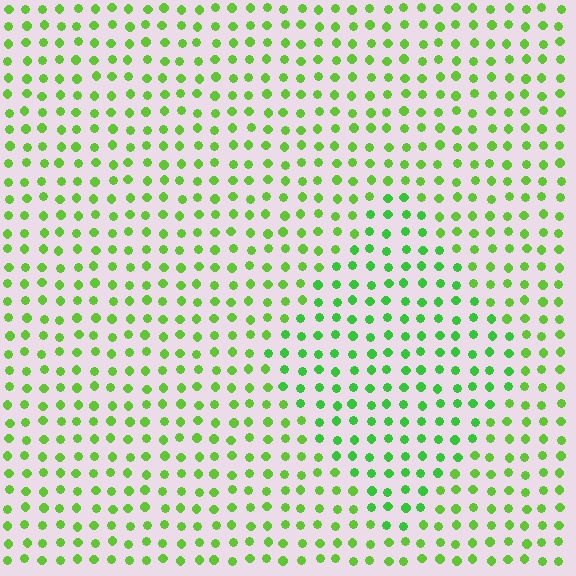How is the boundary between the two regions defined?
The boundary is defined purely by a slight shift in hue (about 21 degrees). Spacing, size, and orientation are identical on both sides.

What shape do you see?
I see a diamond.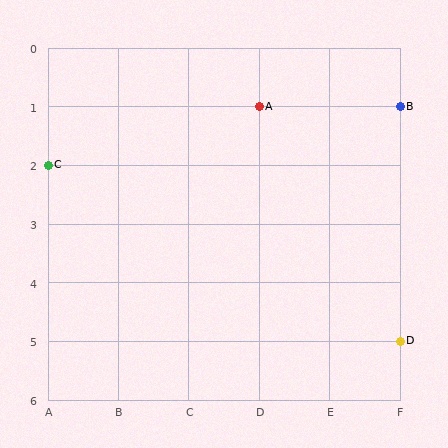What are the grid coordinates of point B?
Point B is at grid coordinates (F, 1).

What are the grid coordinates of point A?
Point A is at grid coordinates (D, 1).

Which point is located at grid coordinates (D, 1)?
Point A is at (D, 1).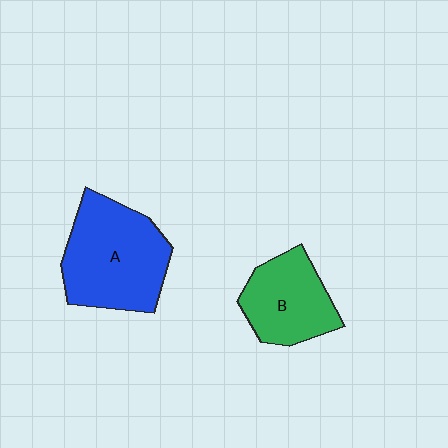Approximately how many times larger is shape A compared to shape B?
Approximately 1.5 times.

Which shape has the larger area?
Shape A (blue).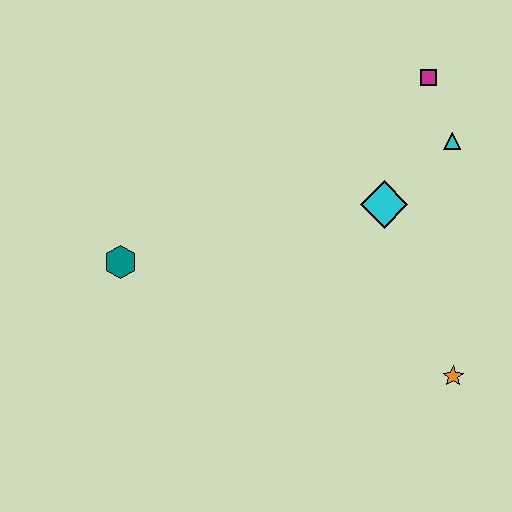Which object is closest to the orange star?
The cyan diamond is closest to the orange star.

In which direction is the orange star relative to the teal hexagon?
The orange star is to the right of the teal hexagon.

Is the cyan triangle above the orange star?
Yes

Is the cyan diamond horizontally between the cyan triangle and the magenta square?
No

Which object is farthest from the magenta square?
The teal hexagon is farthest from the magenta square.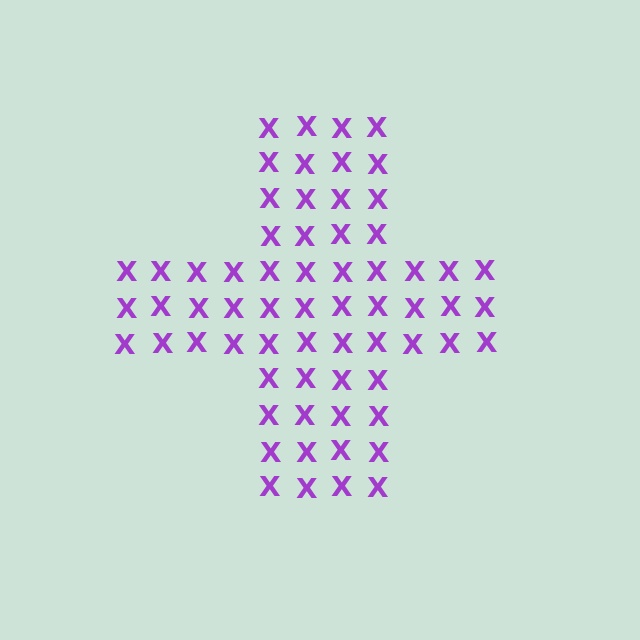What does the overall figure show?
The overall figure shows a cross.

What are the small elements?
The small elements are letter X's.